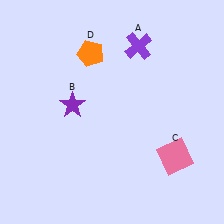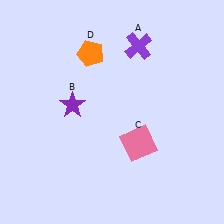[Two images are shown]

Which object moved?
The pink square (C) moved left.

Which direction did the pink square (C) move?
The pink square (C) moved left.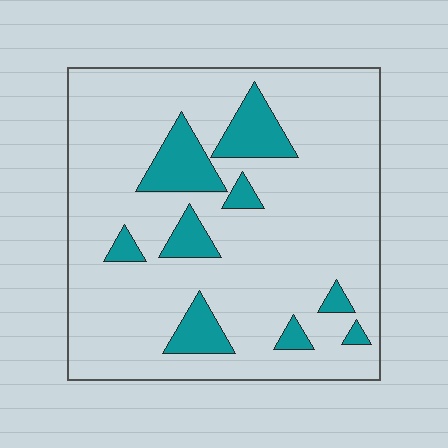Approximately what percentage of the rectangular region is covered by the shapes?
Approximately 15%.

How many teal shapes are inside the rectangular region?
9.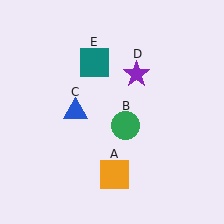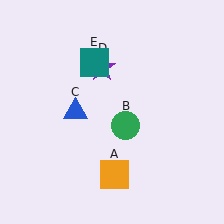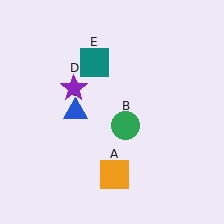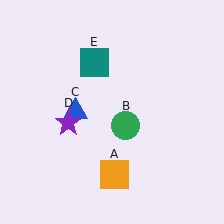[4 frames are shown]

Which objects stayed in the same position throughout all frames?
Orange square (object A) and green circle (object B) and blue triangle (object C) and teal square (object E) remained stationary.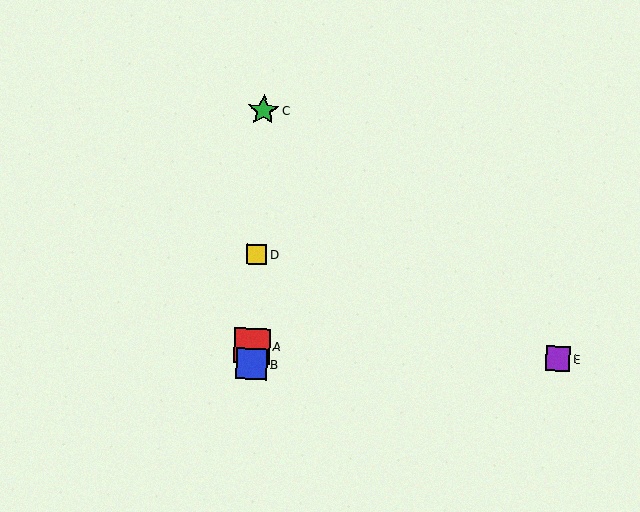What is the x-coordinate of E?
Object E is at x≈558.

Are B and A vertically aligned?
Yes, both are at x≈251.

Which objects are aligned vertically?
Objects A, B, C, D are aligned vertically.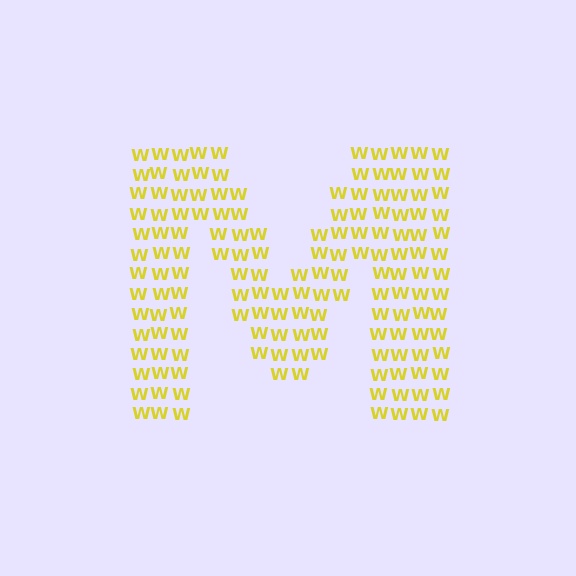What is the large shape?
The large shape is the letter M.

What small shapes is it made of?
It is made of small letter W's.